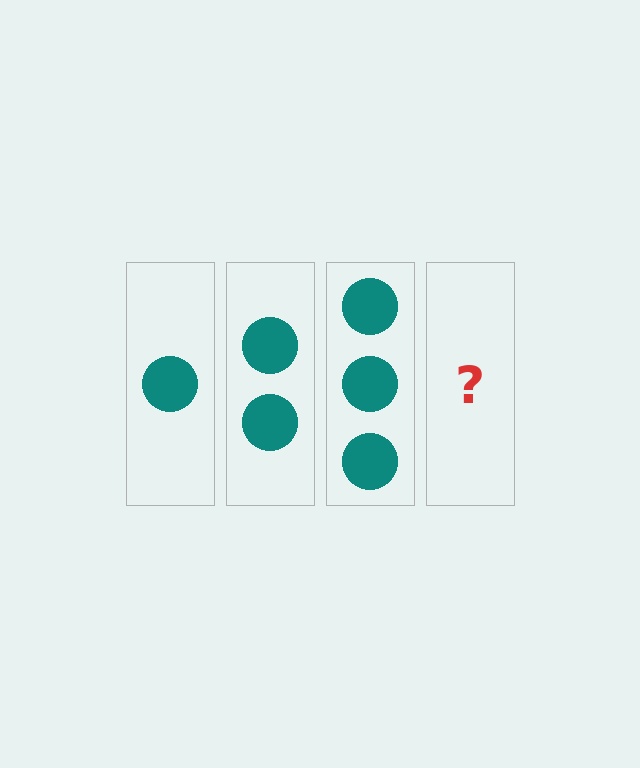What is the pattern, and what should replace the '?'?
The pattern is that each step adds one more circle. The '?' should be 4 circles.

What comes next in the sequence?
The next element should be 4 circles.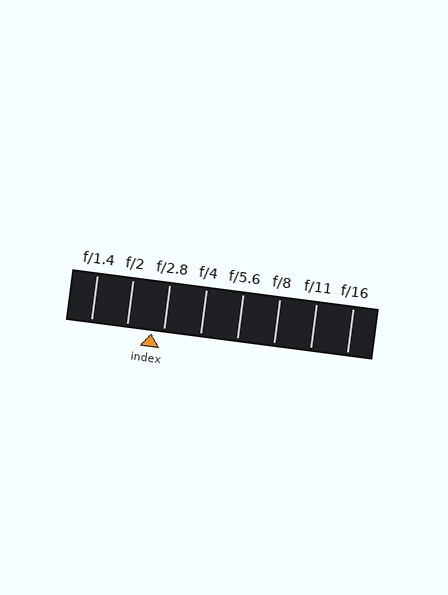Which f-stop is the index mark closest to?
The index mark is closest to f/2.8.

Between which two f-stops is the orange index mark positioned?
The index mark is between f/2 and f/2.8.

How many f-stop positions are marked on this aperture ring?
There are 8 f-stop positions marked.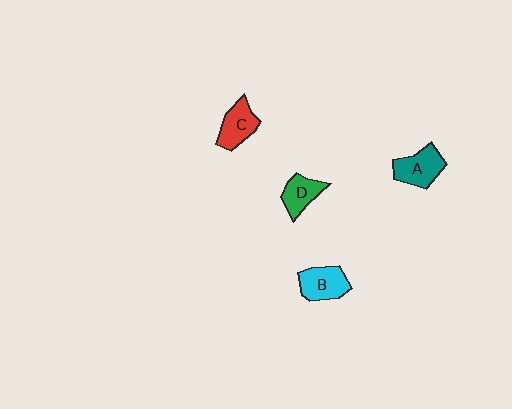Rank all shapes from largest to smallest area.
From largest to smallest: A (teal), B (cyan), C (red), D (green).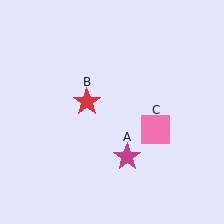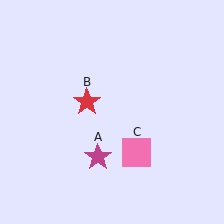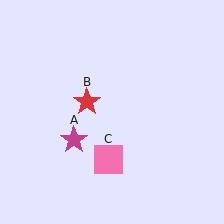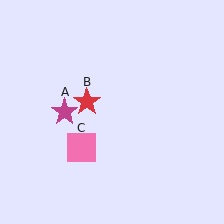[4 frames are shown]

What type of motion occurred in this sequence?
The magenta star (object A), pink square (object C) rotated clockwise around the center of the scene.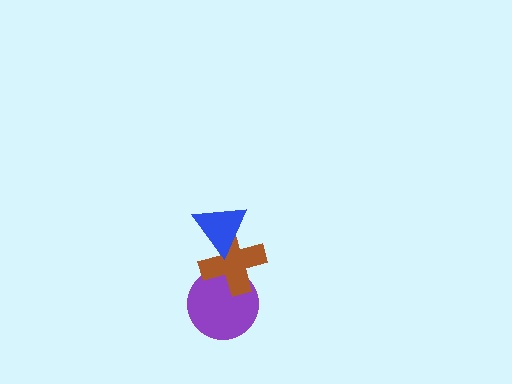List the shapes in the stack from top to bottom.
From top to bottom: the blue triangle, the brown cross, the purple circle.